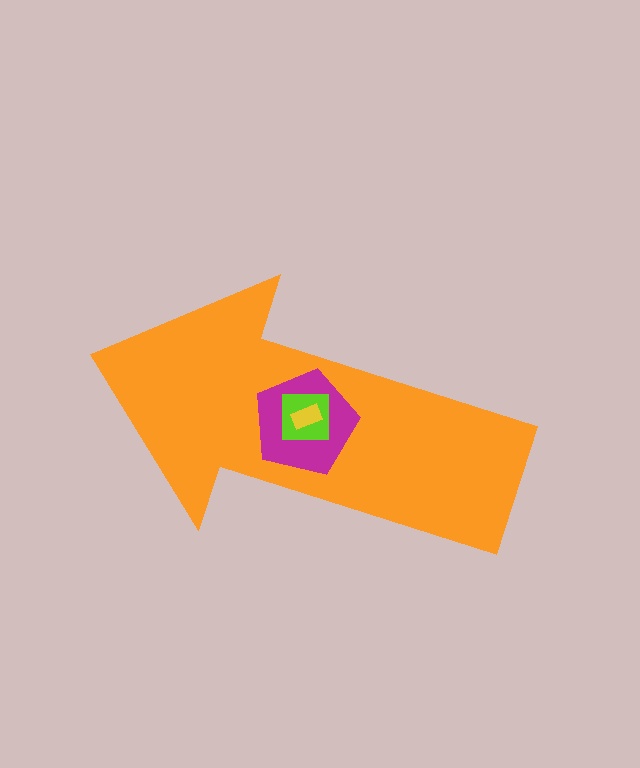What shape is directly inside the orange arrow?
The magenta pentagon.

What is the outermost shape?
The orange arrow.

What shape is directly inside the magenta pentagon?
The lime square.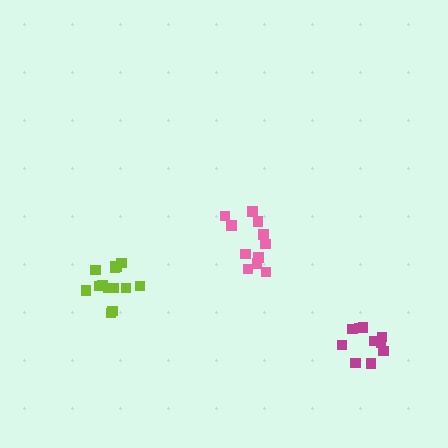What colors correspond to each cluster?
The clusters are colored: magenta, lime, pink.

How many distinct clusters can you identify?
There are 3 distinct clusters.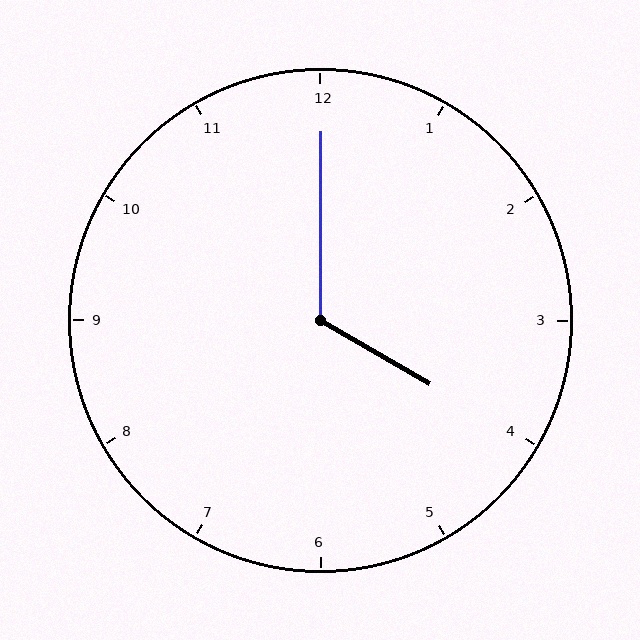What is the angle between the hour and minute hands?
Approximately 120 degrees.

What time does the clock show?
4:00.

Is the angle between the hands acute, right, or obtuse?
It is obtuse.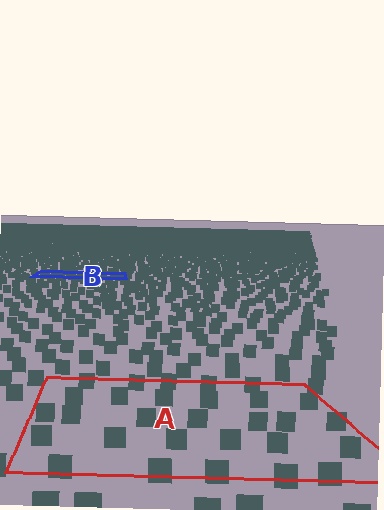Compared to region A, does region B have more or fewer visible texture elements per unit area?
Region B has more texture elements per unit area — they are packed more densely because it is farther away.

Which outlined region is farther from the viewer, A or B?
Region B is farther from the viewer — the texture elements inside it appear smaller and more densely packed.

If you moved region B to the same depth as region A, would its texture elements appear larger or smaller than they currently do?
They would appear larger. At a closer depth, the same texture elements are projected at a bigger on-screen size.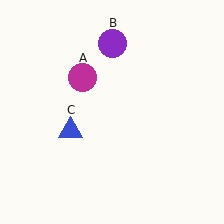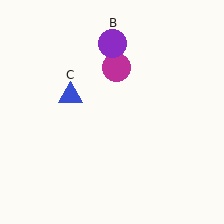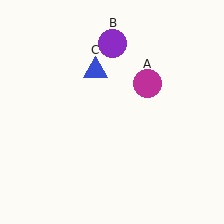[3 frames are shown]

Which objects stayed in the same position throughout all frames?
Purple circle (object B) remained stationary.